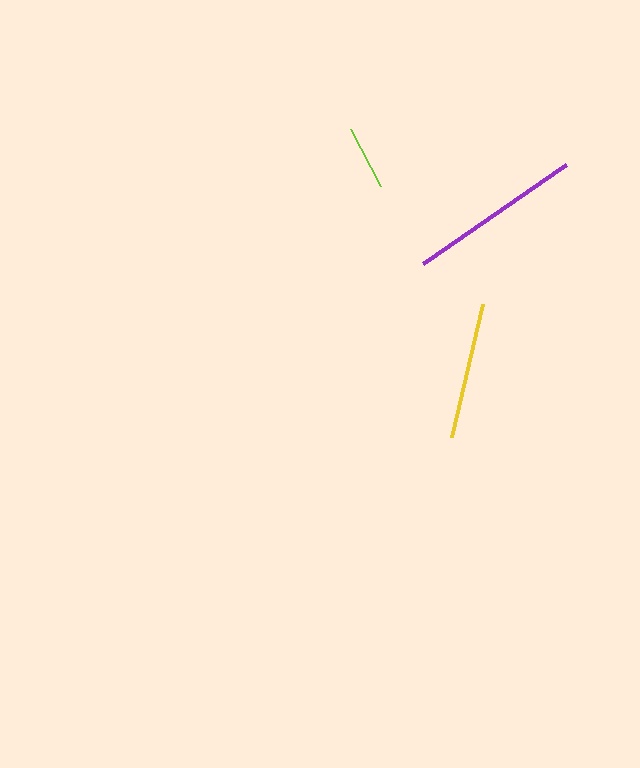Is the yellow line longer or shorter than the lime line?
The yellow line is longer than the lime line.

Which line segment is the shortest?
The lime line is the shortest at approximately 65 pixels.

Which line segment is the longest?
The purple line is the longest at approximately 174 pixels.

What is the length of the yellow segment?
The yellow segment is approximately 136 pixels long.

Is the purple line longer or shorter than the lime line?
The purple line is longer than the lime line.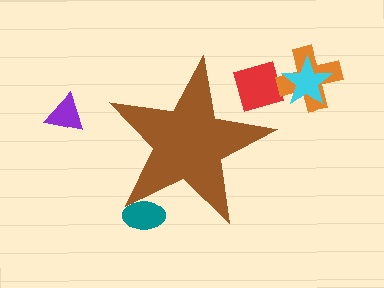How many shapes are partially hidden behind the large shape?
2 shapes are partially hidden.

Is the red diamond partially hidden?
Yes, the red diamond is partially hidden behind the brown star.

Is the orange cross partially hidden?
No, the orange cross is fully visible.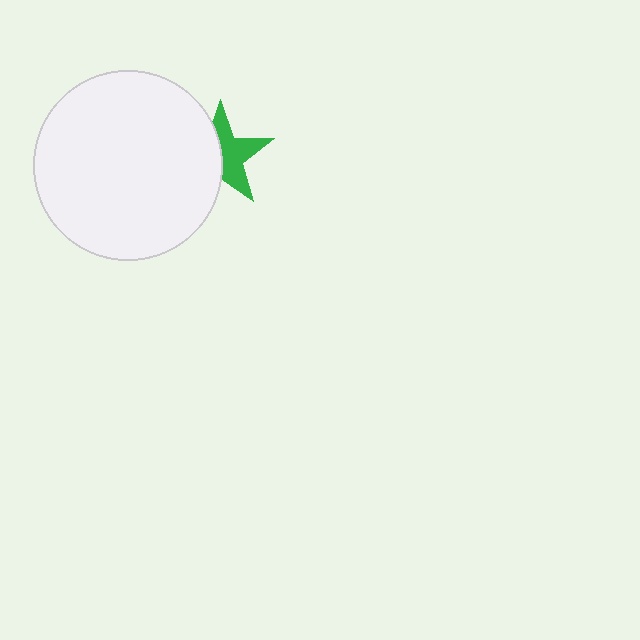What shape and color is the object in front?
The object in front is a white circle.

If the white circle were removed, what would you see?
You would see the complete green star.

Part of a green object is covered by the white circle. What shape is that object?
It is a star.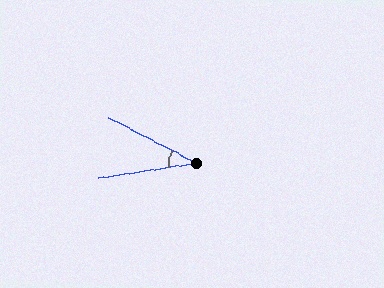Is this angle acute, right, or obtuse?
It is acute.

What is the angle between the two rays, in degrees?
Approximately 36 degrees.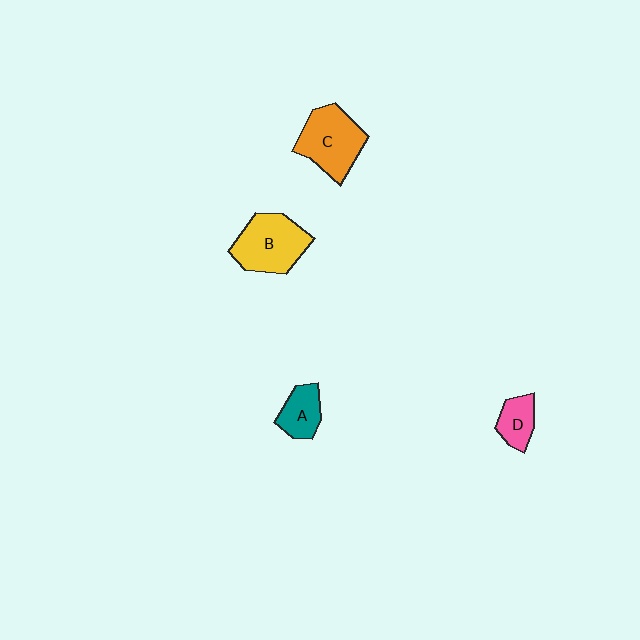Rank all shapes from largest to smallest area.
From largest to smallest: B (yellow), C (orange), A (teal), D (pink).